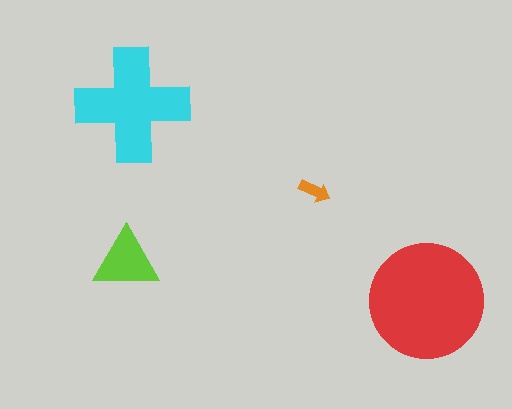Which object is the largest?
The red circle.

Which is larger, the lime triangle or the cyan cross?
The cyan cross.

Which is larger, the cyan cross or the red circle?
The red circle.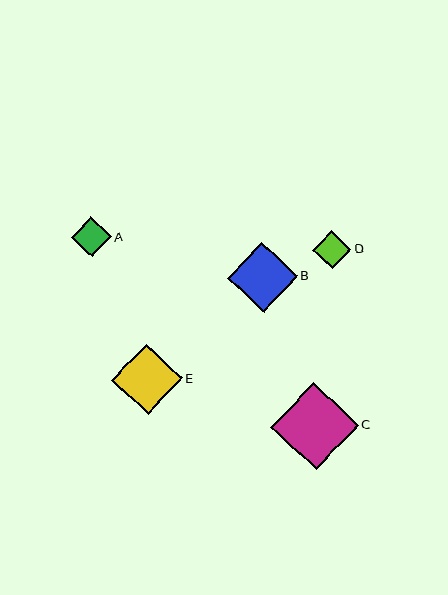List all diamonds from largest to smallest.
From largest to smallest: C, E, B, A, D.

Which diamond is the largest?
Diamond C is the largest with a size of approximately 87 pixels.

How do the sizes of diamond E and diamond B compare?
Diamond E and diamond B are approximately the same size.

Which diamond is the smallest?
Diamond D is the smallest with a size of approximately 38 pixels.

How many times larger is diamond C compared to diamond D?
Diamond C is approximately 2.3 times the size of diamond D.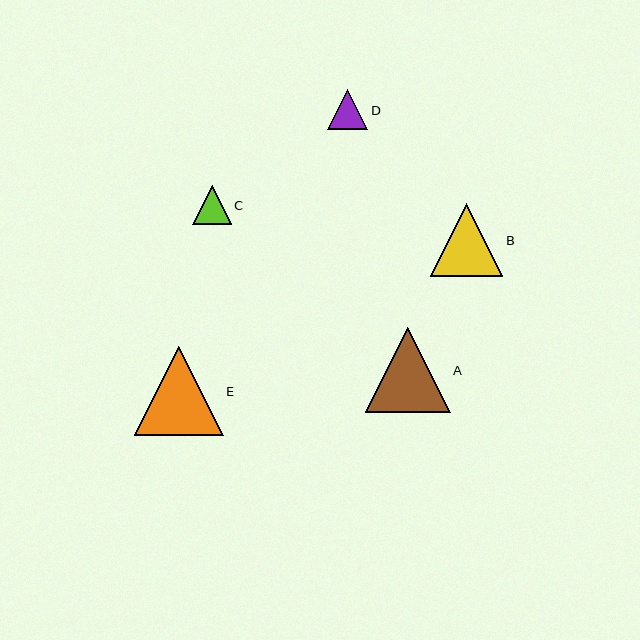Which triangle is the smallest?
Triangle C is the smallest with a size of approximately 39 pixels.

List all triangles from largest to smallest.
From largest to smallest: E, A, B, D, C.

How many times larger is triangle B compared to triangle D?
Triangle B is approximately 1.8 times the size of triangle D.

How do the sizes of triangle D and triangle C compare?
Triangle D and triangle C are approximately the same size.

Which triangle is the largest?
Triangle E is the largest with a size of approximately 89 pixels.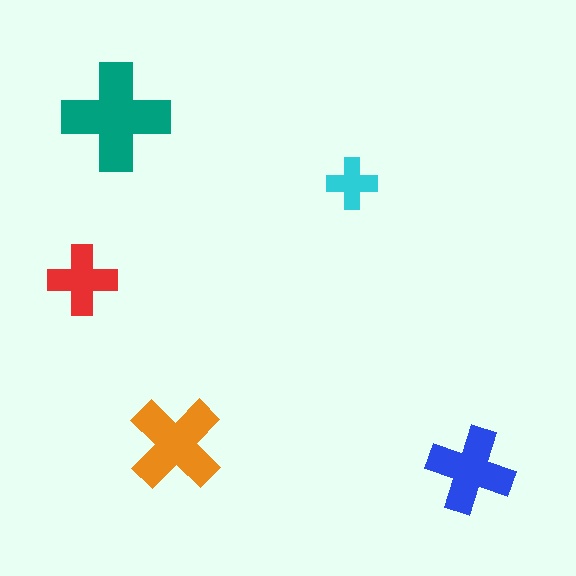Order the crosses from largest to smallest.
the teal one, the orange one, the blue one, the red one, the cyan one.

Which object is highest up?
The teal cross is topmost.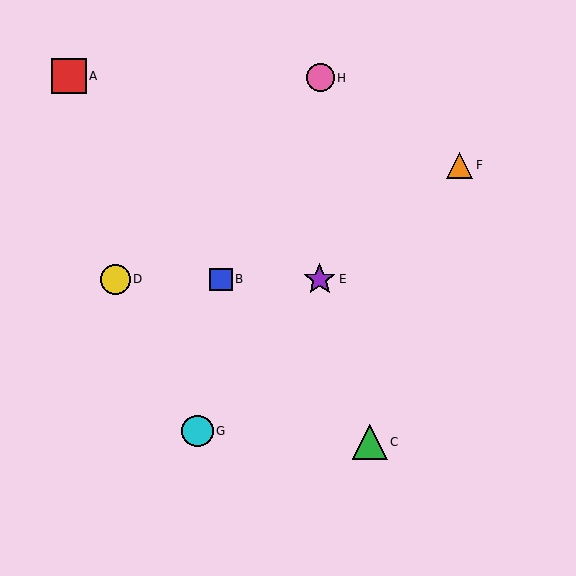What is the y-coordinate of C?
Object C is at y≈442.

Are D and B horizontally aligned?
Yes, both are at y≈279.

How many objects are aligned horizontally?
3 objects (B, D, E) are aligned horizontally.